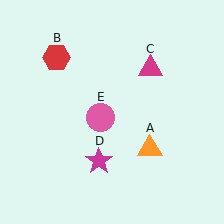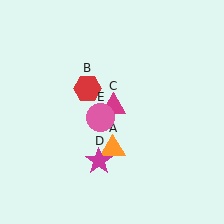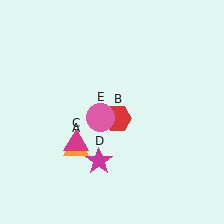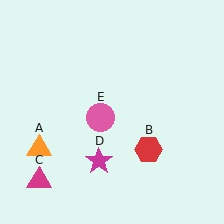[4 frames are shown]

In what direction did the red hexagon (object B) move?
The red hexagon (object B) moved down and to the right.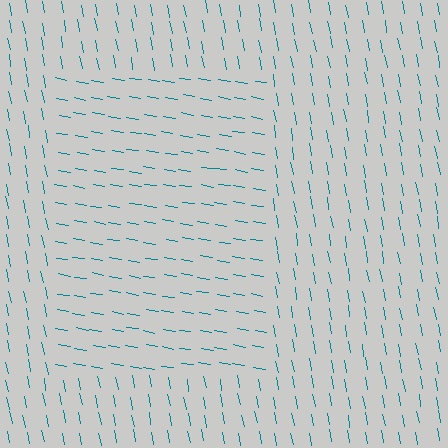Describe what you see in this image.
The image is filled with small teal line segments. A rectangle region in the image has lines oriented differently from the surrounding lines, creating a visible texture boundary.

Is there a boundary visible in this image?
Yes, there is a texture boundary formed by a change in line orientation.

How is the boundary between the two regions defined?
The boundary is defined purely by a change in line orientation (approximately 70 degrees difference). All lines are the same color and thickness.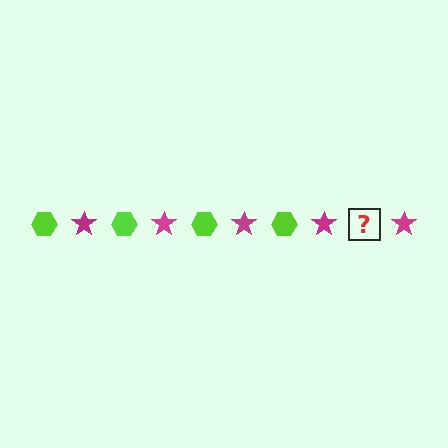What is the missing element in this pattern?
The missing element is a lime hexagon.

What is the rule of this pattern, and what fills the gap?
The rule is that the pattern alternates between lime hexagon and magenta star. The gap should be filled with a lime hexagon.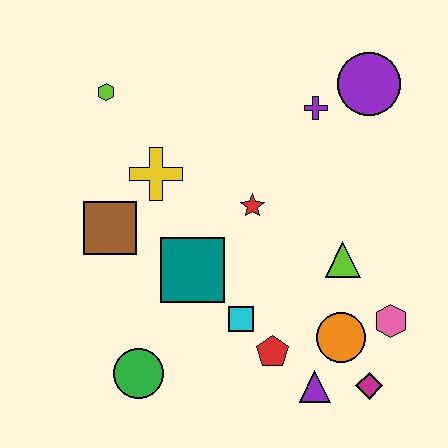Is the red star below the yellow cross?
Yes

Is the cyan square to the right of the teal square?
Yes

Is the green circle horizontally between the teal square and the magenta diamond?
No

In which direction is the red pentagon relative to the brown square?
The red pentagon is to the right of the brown square.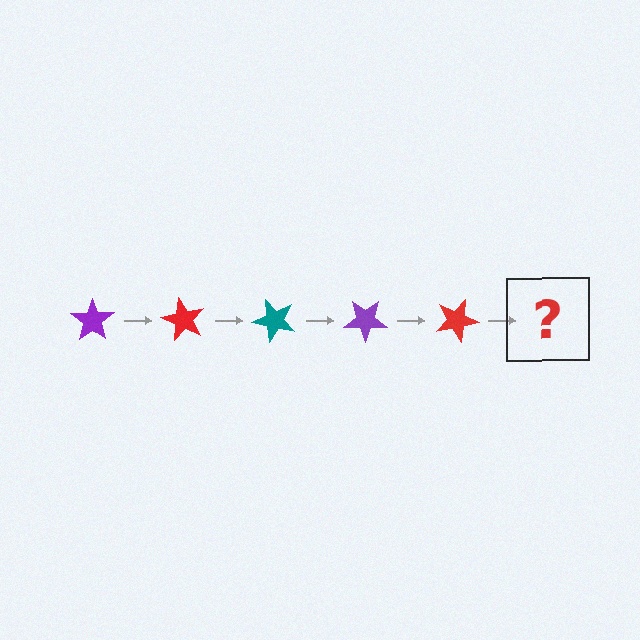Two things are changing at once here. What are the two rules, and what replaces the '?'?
The two rules are that it rotates 60 degrees each step and the color cycles through purple, red, and teal. The '?' should be a teal star, rotated 300 degrees from the start.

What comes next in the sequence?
The next element should be a teal star, rotated 300 degrees from the start.